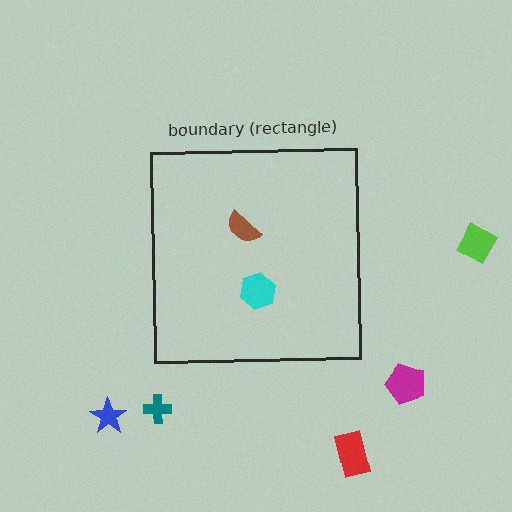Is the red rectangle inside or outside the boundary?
Outside.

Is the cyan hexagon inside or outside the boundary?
Inside.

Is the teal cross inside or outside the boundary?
Outside.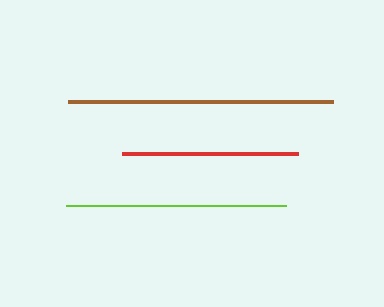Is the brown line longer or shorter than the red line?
The brown line is longer than the red line.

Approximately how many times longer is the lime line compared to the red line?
The lime line is approximately 1.3 times the length of the red line.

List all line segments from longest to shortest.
From longest to shortest: brown, lime, red.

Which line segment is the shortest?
The red line is the shortest at approximately 175 pixels.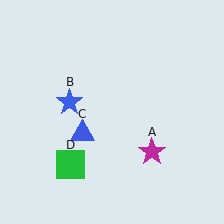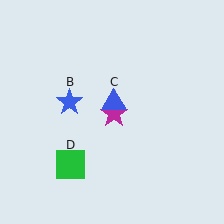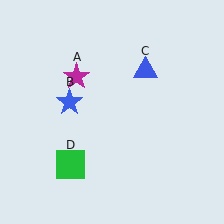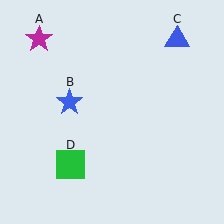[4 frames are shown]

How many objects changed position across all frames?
2 objects changed position: magenta star (object A), blue triangle (object C).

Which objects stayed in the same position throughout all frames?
Blue star (object B) and green square (object D) remained stationary.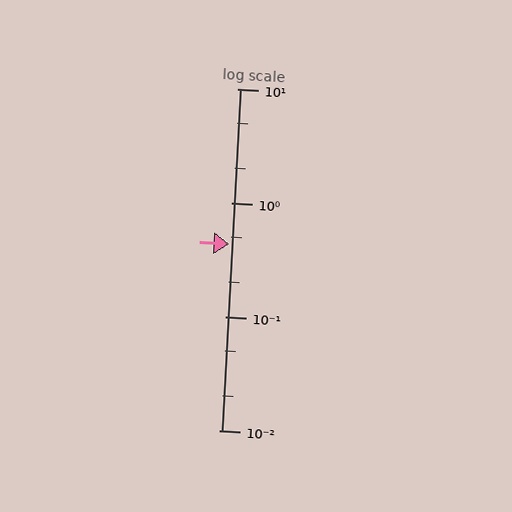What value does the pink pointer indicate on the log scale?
The pointer indicates approximately 0.43.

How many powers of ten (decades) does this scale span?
The scale spans 3 decades, from 0.01 to 10.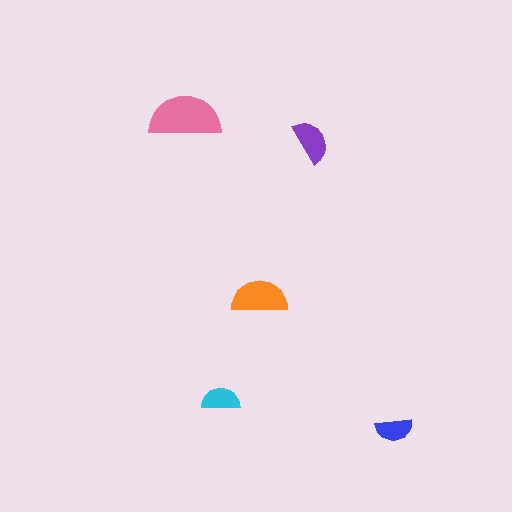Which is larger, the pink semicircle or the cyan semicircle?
The pink one.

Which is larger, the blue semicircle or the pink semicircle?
The pink one.